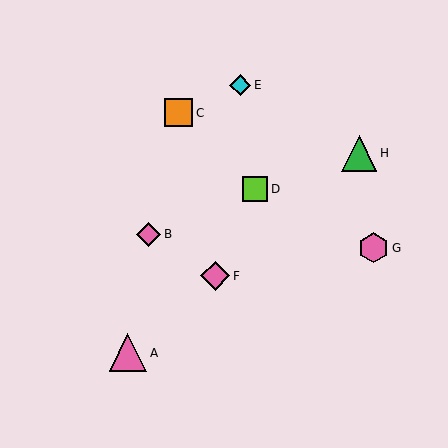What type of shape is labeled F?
Shape F is a pink diamond.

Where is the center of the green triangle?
The center of the green triangle is at (359, 153).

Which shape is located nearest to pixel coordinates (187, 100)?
The orange square (labeled C) at (178, 113) is nearest to that location.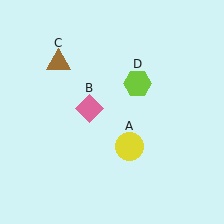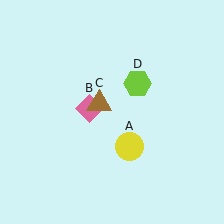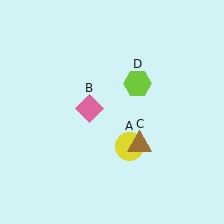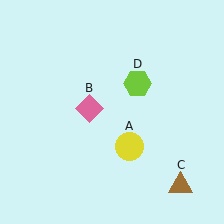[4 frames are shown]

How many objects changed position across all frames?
1 object changed position: brown triangle (object C).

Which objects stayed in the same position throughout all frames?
Yellow circle (object A) and pink diamond (object B) and lime hexagon (object D) remained stationary.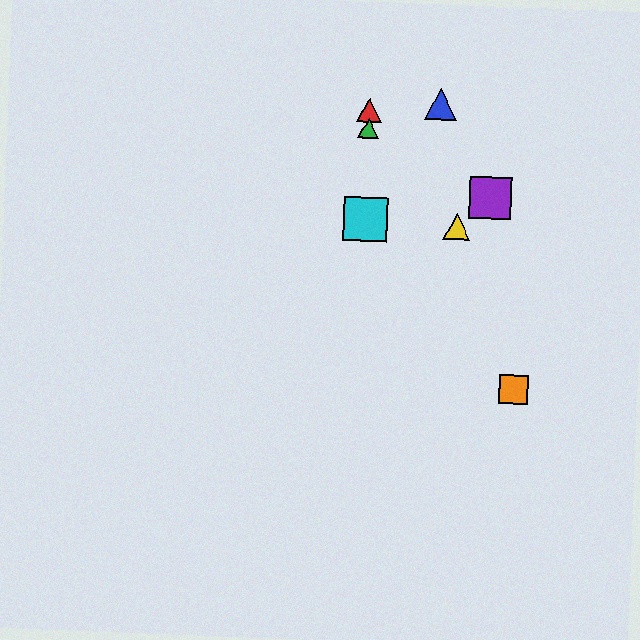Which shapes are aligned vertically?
The red triangle, the green triangle, the cyan square are aligned vertically.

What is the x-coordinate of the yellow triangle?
The yellow triangle is at x≈457.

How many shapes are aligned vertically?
3 shapes (the red triangle, the green triangle, the cyan square) are aligned vertically.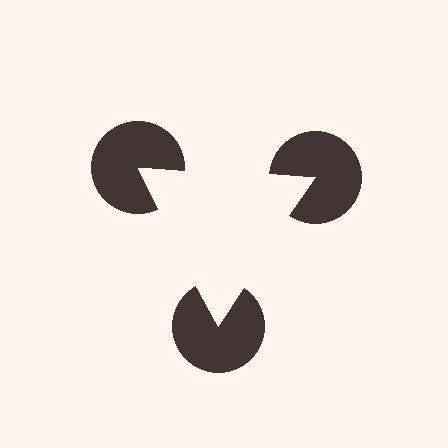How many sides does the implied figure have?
3 sides.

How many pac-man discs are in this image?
There are 3 — one at each vertex of the illusory triangle.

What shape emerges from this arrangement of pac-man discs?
An illusory triangle — its edges are inferred from the aligned wedge cuts in the pac-man discs, not physically drawn.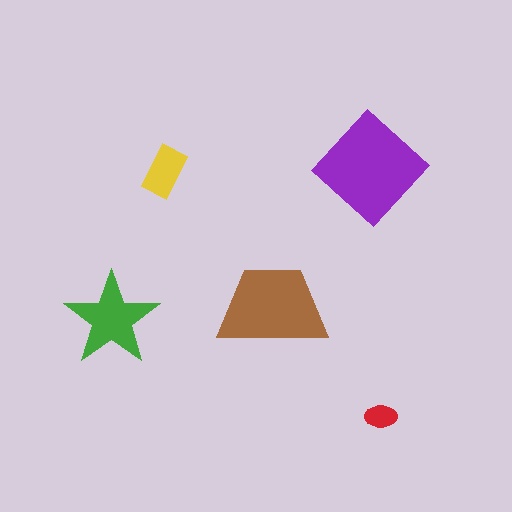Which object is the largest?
The purple diamond.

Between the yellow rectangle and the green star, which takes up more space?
The green star.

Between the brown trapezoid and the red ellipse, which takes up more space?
The brown trapezoid.